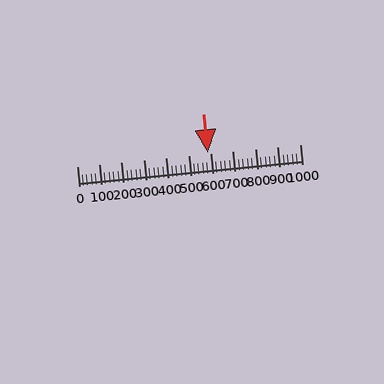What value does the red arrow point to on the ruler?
The red arrow points to approximately 589.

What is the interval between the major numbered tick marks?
The major tick marks are spaced 100 units apart.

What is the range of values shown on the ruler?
The ruler shows values from 0 to 1000.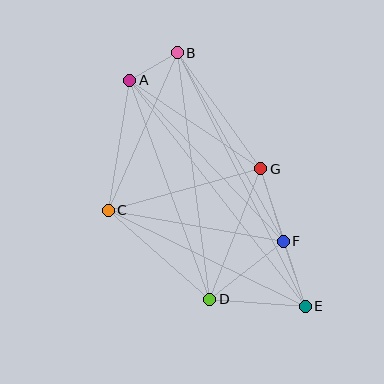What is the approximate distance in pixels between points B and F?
The distance between B and F is approximately 216 pixels.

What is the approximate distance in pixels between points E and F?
The distance between E and F is approximately 69 pixels.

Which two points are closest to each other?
Points A and B are closest to each other.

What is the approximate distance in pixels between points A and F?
The distance between A and F is approximately 222 pixels.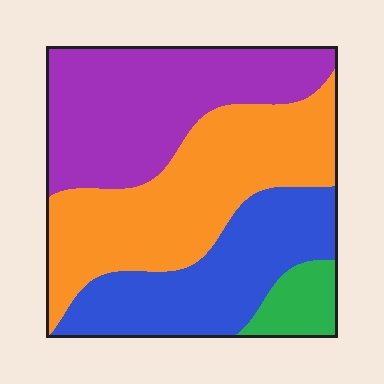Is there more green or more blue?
Blue.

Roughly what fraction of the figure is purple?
Purple takes up between a sixth and a third of the figure.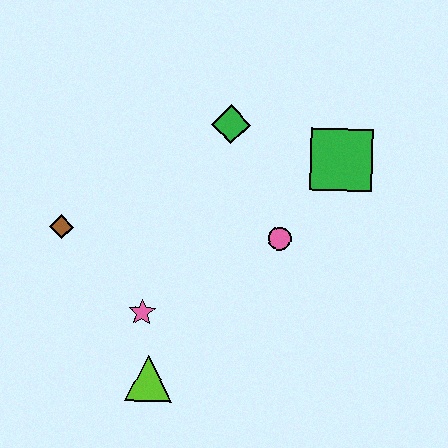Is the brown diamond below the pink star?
No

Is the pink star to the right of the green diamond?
No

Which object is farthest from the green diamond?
The lime triangle is farthest from the green diamond.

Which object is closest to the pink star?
The lime triangle is closest to the pink star.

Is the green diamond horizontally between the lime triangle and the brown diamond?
No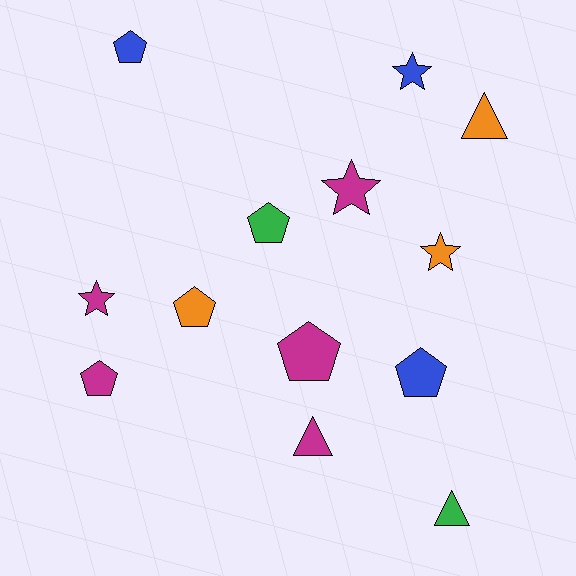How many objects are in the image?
There are 13 objects.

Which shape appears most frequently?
Pentagon, with 6 objects.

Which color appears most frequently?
Magenta, with 5 objects.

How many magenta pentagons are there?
There are 2 magenta pentagons.